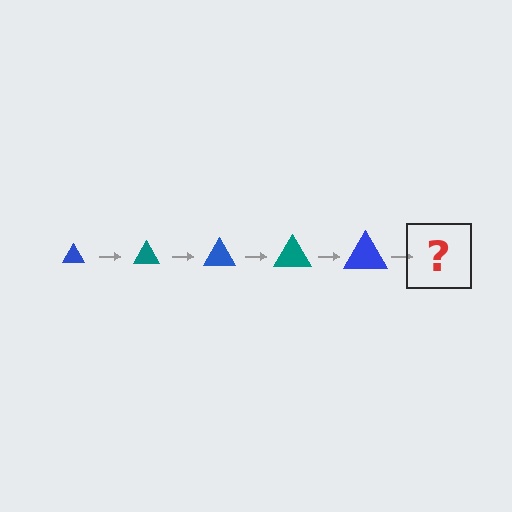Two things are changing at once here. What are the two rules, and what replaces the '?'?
The two rules are that the triangle grows larger each step and the color cycles through blue and teal. The '?' should be a teal triangle, larger than the previous one.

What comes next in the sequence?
The next element should be a teal triangle, larger than the previous one.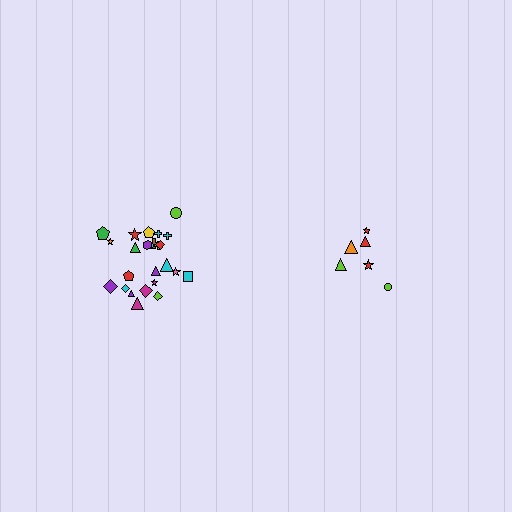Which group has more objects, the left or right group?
The left group.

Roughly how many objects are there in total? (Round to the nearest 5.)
Roughly 30 objects in total.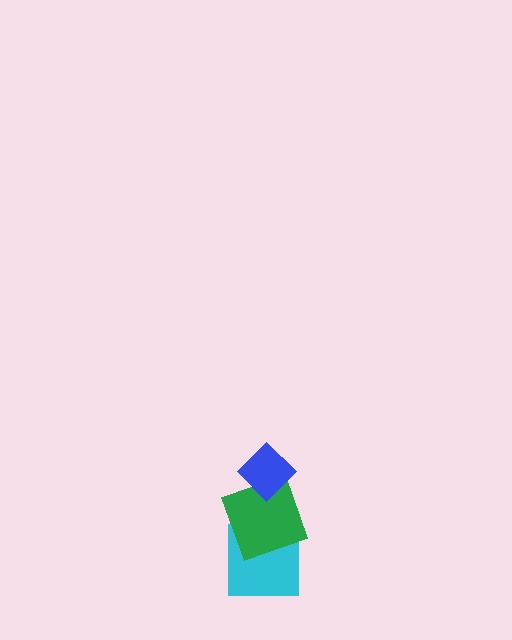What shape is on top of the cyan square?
The green square is on top of the cyan square.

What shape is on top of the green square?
The blue diamond is on top of the green square.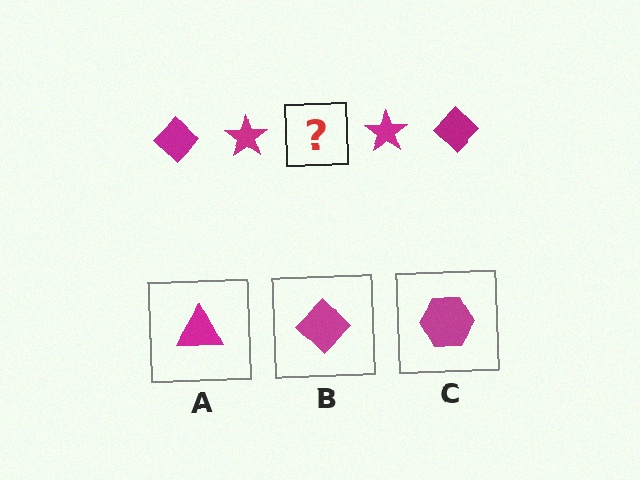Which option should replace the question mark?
Option B.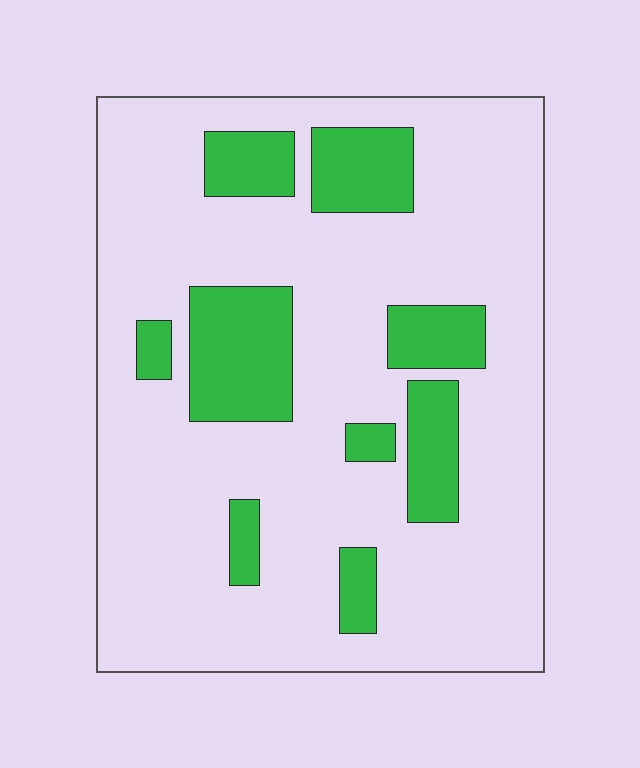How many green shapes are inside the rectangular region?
9.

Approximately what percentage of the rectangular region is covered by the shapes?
Approximately 20%.